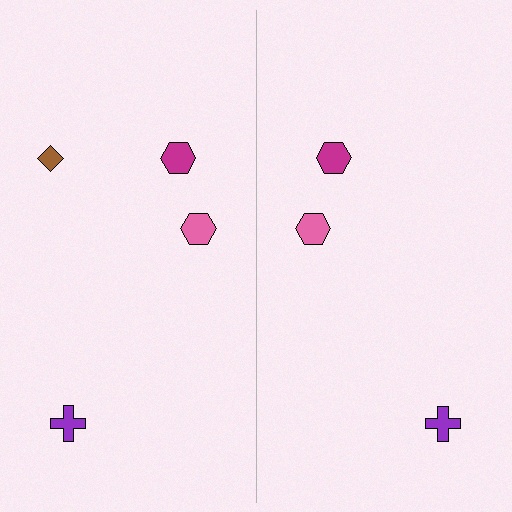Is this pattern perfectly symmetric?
No, the pattern is not perfectly symmetric. A brown diamond is missing from the right side.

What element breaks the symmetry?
A brown diamond is missing from the right side.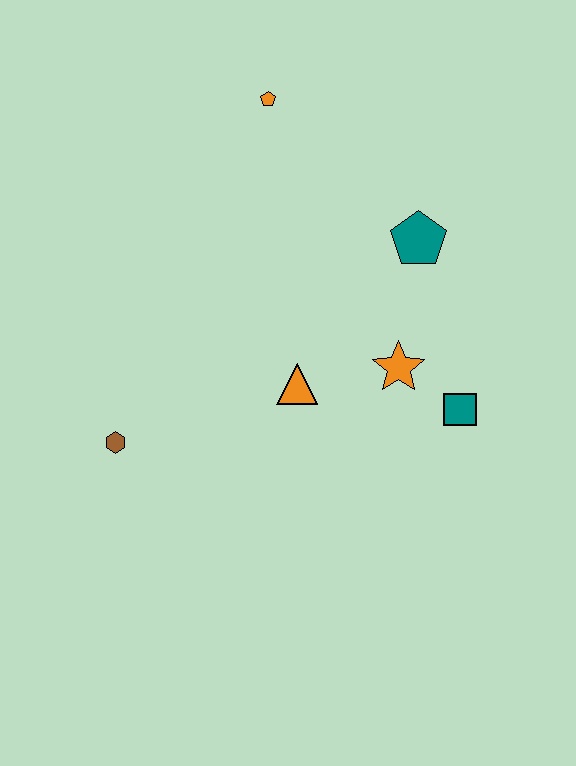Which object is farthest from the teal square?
The orange pentagon is farthest from the teal square.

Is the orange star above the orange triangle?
Yes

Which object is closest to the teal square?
The orange star is closest to the teal square.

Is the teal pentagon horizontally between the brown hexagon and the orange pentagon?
No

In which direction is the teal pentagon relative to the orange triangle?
The teal pentagon is above the orange triangle.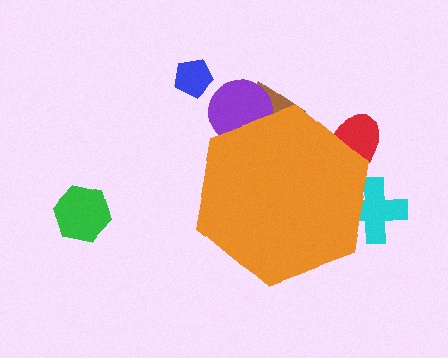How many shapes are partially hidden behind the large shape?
4 shapes are partially hidden.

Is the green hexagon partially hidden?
No, the green hexagon is fully visible.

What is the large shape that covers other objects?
An orange hexagon.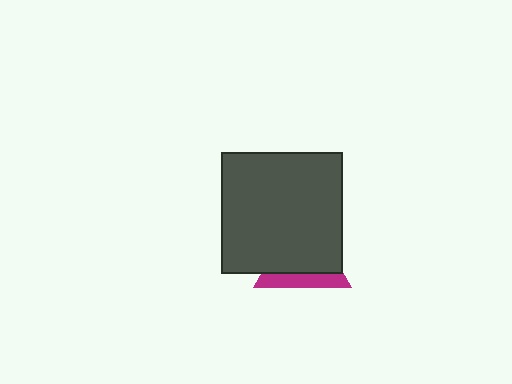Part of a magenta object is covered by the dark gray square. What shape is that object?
It is a triangle.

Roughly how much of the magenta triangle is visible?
A small part of it is visible (roughly 30%).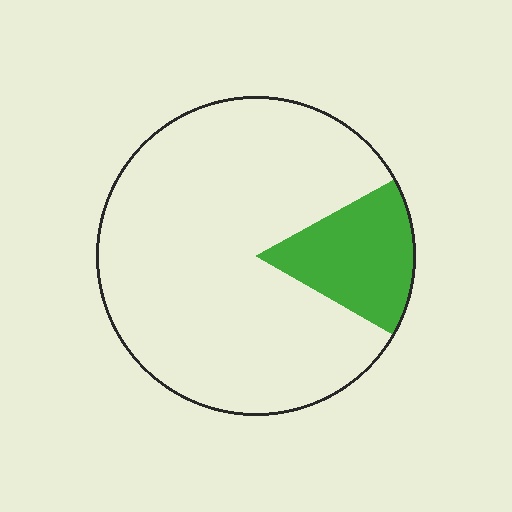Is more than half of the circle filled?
No.